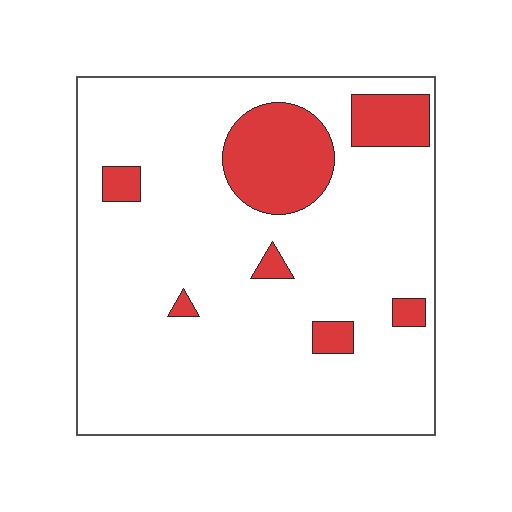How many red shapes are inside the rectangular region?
7.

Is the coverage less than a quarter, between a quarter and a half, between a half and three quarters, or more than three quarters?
Less than a quarter.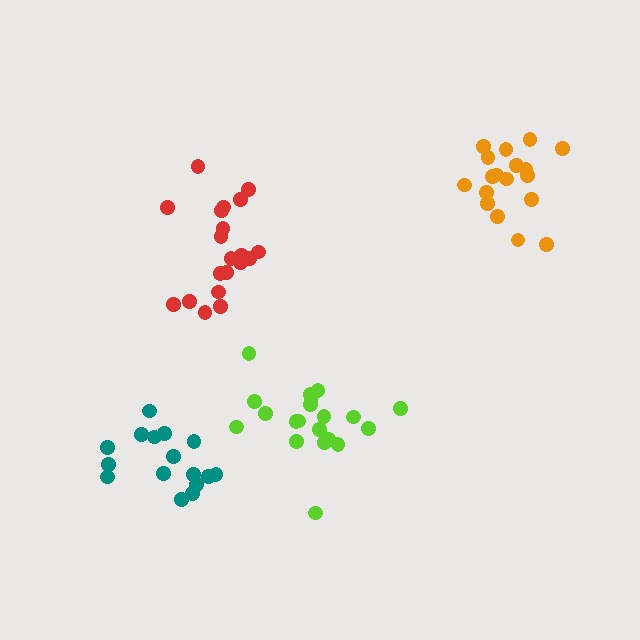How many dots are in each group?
Group 1: 20 dots, Group 2: 20 dots, Group 3: 18 dots, Group 4: 16 dots (74 total).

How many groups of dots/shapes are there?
There are 4 groups.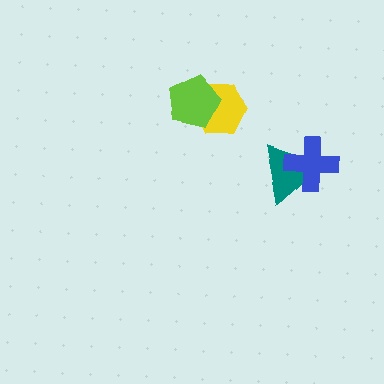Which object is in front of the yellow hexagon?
The lime pentagon is in front of the yellow hexagon.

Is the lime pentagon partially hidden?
No, no other shape covers it.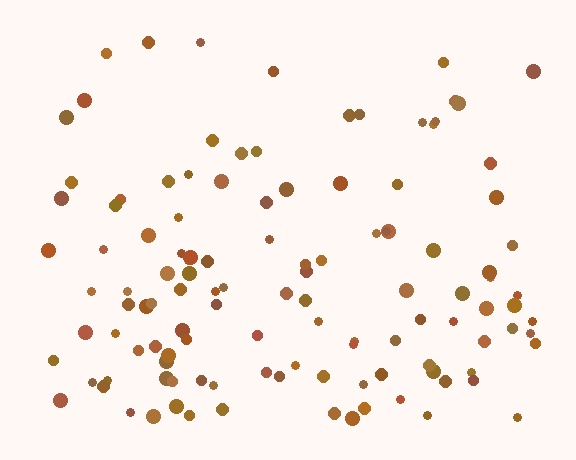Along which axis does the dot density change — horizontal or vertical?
Vertical.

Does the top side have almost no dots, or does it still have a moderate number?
Still a moderate number, just noticeably fewer than the bottom.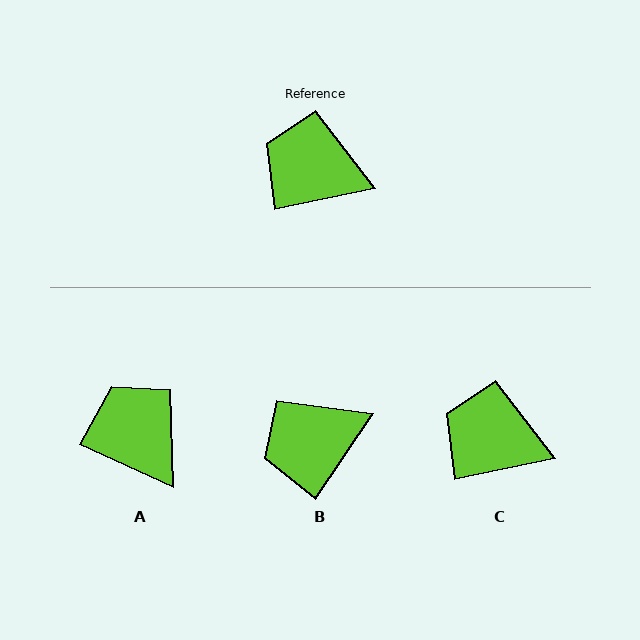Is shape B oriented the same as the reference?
No, it is off by about 44 degrees.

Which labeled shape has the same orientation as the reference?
C.